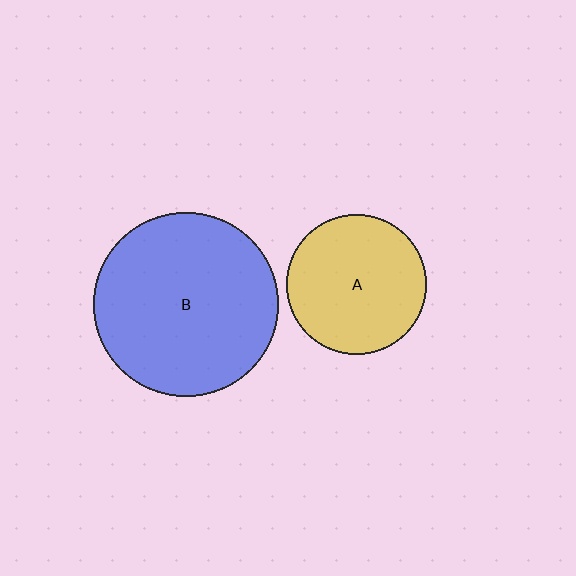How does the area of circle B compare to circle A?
Approximately 1.7 times.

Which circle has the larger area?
Circle B (blue).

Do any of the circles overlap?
No, none of the circles overlap.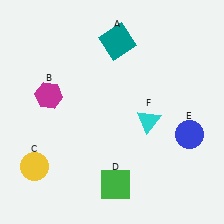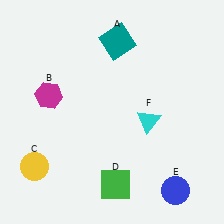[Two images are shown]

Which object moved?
The blue circle (E) moved down.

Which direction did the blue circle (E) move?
The blue circle (E) moved down.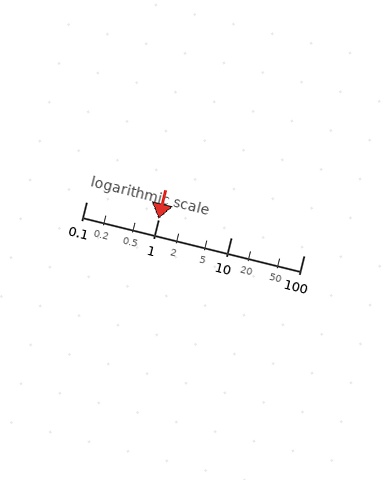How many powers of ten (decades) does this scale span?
The scale spans 3 decades, from 0.1 to 100.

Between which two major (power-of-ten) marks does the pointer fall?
The pointer is between 1 and 10.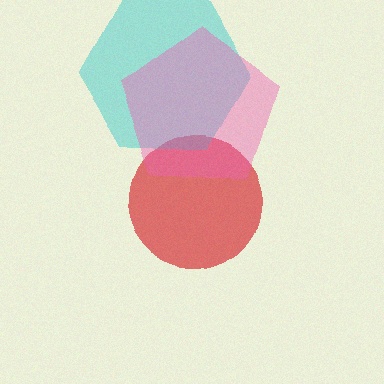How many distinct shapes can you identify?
There are 3 distinct shapes: a red circle, a cyan hexagon, a pink pentagon.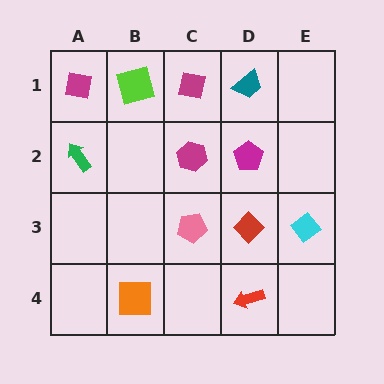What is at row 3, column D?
A red diamond.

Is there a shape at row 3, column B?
No, that cell is empty.